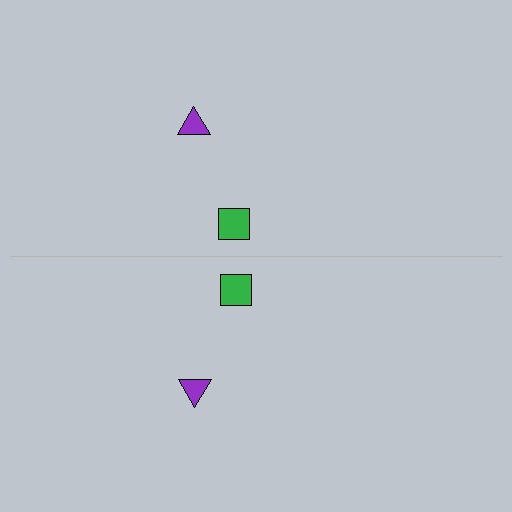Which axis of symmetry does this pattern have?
The pattern has a horizontal axis of symmetry running through the center of the image.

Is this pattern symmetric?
Yes, this pattern has bilateral (reflection) symmetry.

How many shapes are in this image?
There are 4 shapes in this image.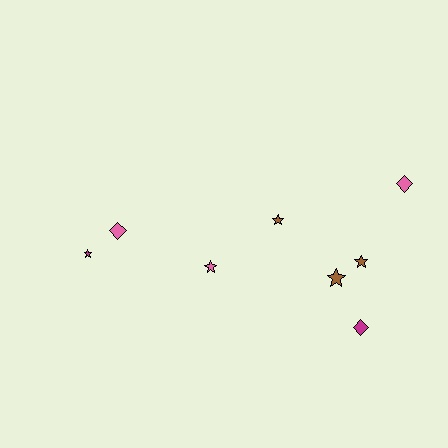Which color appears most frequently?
Brown, with 3 objects.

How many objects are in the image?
There are 8 objects.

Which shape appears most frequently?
Star, with 5 objects.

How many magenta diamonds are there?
There is 1 magenta diamond.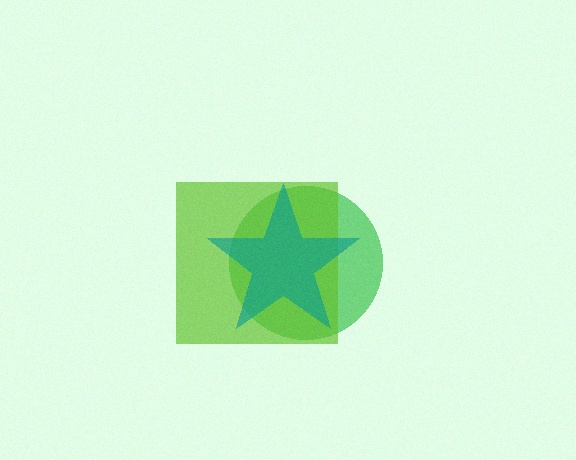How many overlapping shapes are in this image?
There are 3 overlapping shapes in the image.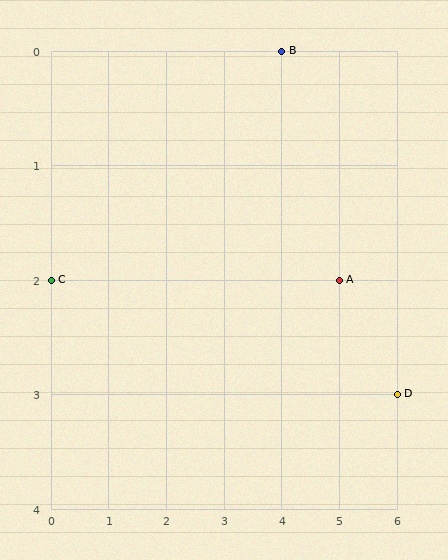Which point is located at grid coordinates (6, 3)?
Point D is at (6, 3).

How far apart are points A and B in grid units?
Points A and B are 1 column and 2 rows apart (about 2.2 grid units diagonally).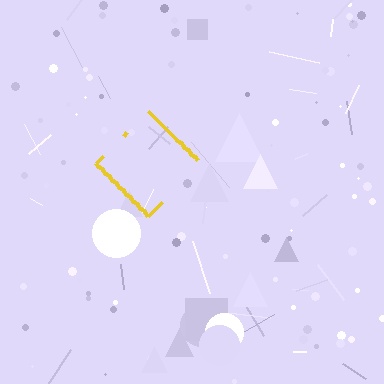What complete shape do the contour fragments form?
The contour fragments form a diamond.